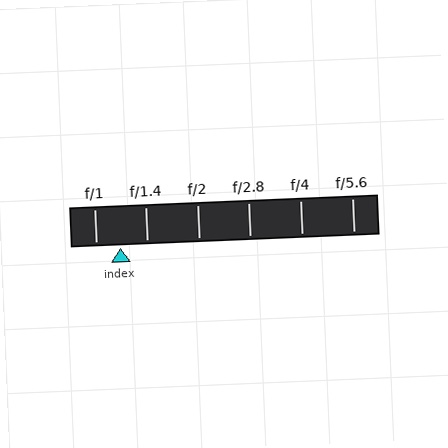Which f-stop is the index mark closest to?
The index mark is closest to f/1.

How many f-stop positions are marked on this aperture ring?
There are 6 f-stop positions marked.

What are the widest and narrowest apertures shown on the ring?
The widest aperture shown is f/1 and the narrowest is f/5.6.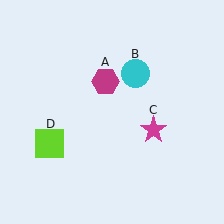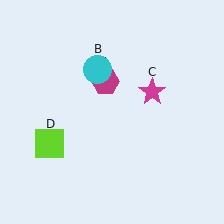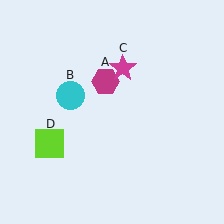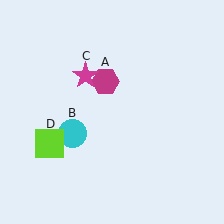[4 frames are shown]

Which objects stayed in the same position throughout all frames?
Magenta hexagon (object A) and lime square (object D) remained stationary.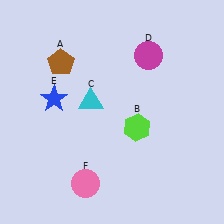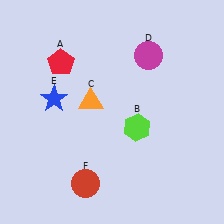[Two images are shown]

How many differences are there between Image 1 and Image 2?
There are 3 differences between the two images.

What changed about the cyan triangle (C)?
In Image 1, C is cyan. In Image 2, it changed to orange.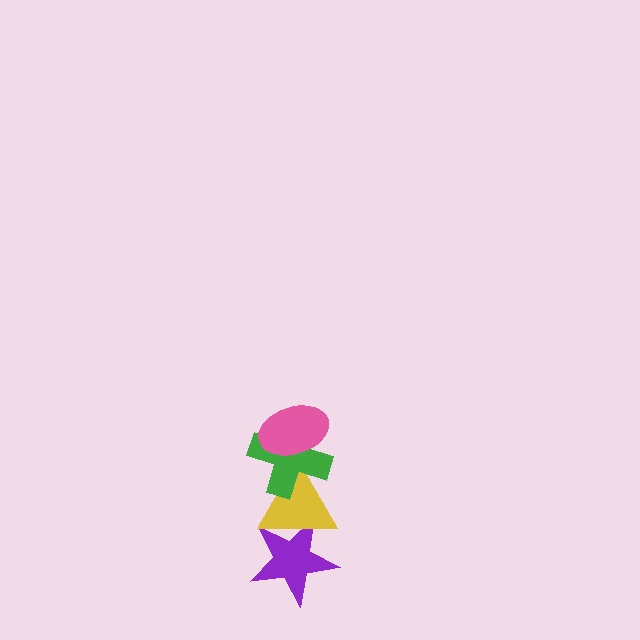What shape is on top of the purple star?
The yellow triangle is on top of the purple star.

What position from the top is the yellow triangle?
The yellow triangle is 3rd from the top.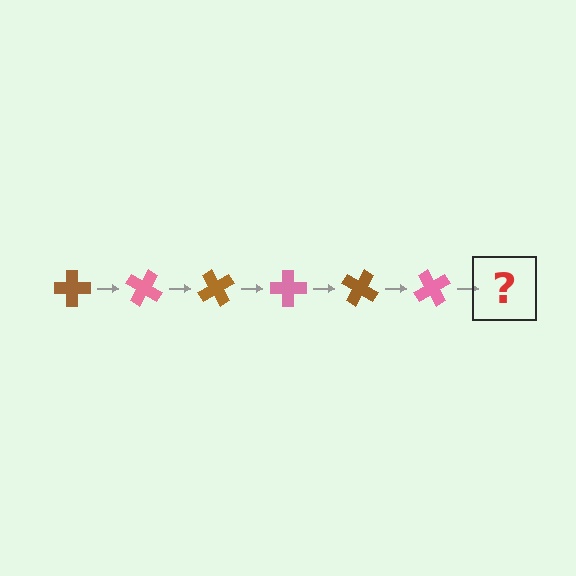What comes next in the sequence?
The next element should be a brown cross, rotated 180 degrees from the start.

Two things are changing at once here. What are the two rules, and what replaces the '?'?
The two rules are that it rotates 30 degrees each step and the color cycles through brown and pink. The '?' should be a brown cross, rotated 180 degrees from the start.